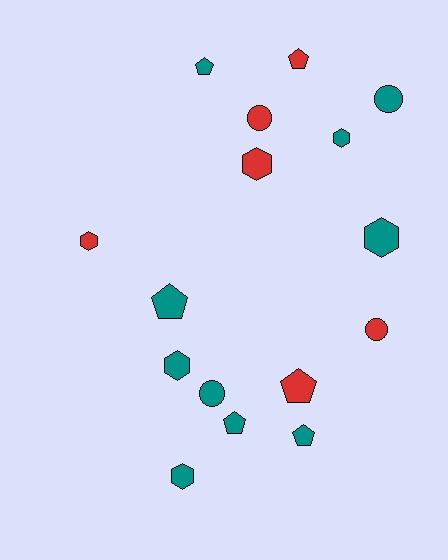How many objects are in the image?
There are 16 objects.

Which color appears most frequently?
Teal, with 10 objects.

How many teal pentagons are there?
There are 4 teal pentagons.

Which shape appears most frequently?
Pentagon, with 6 objects.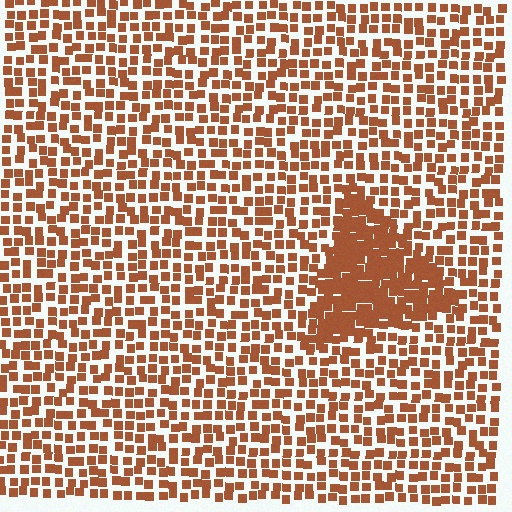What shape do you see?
I see a triangle.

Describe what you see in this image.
The image contains small brown elements arranged at two different densities. A triangle-shaped region is visible where the elements are more densely packed than the surrounding area.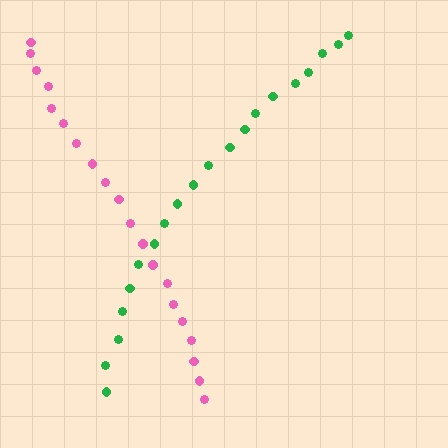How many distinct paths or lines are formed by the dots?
There are 2 distinct paths.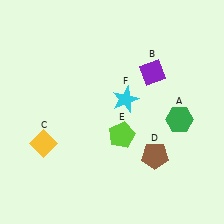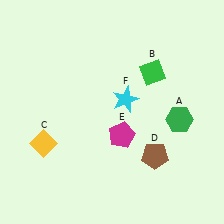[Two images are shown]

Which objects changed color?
B changed from purple to green. E changed from lime to magenta.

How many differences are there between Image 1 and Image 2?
There are 2 differences between the two images.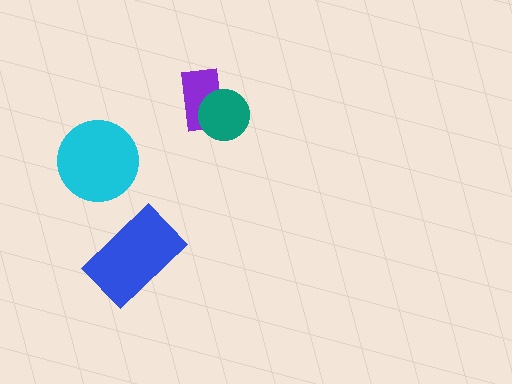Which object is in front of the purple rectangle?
The teal circle is in front of the purple rectangle.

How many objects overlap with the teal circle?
1 object overlaps with the teal circle.